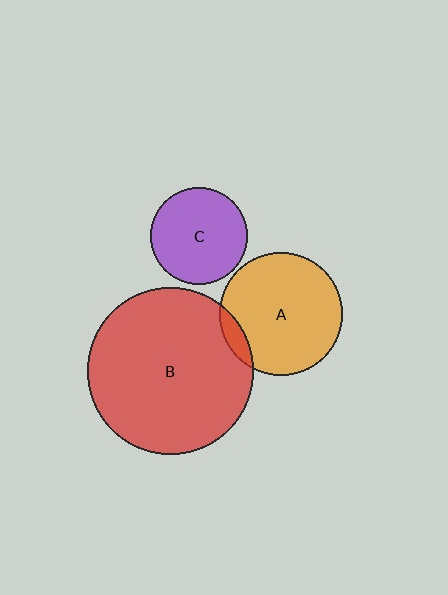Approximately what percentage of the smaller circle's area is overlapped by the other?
Approximately 10%.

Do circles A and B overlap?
Yes.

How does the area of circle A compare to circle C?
Approximately 1.6 times.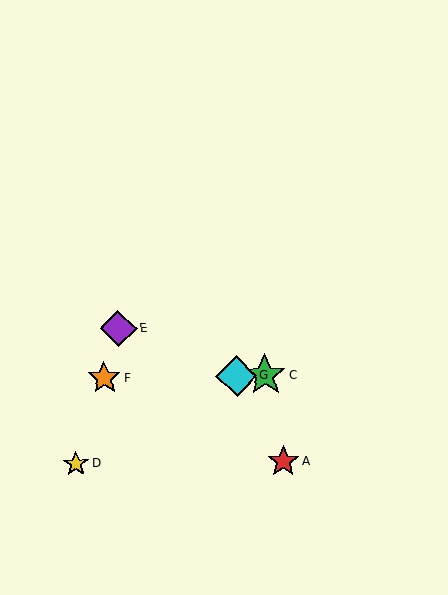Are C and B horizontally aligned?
Yes, both are at y≈375.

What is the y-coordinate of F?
Object F is at y≈378.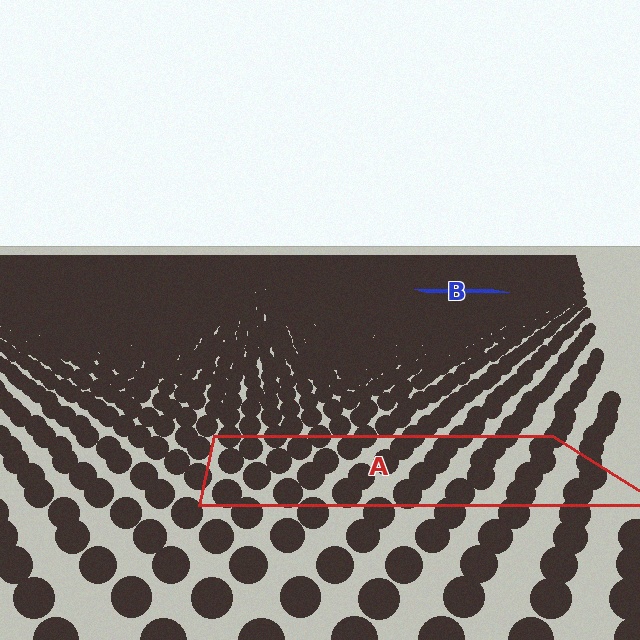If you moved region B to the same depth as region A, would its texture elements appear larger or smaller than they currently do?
They would appear larger. At a closer depth, the same texture elements are projected at a bigger on-screen size.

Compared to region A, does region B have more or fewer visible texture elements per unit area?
Region B has more texture elements per unit area — they are packed more densely because it is farther away.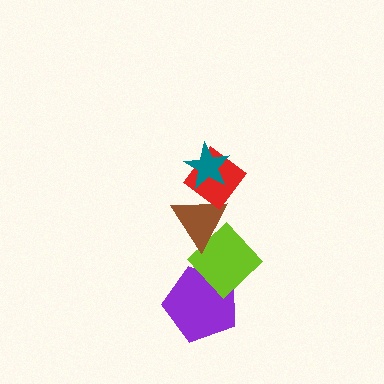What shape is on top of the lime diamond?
The brown triangle is on top of the lime diamond.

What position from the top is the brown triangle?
The brown triangle is 3rd from the top.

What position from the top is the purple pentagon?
The purple pentagon is 5th from the top.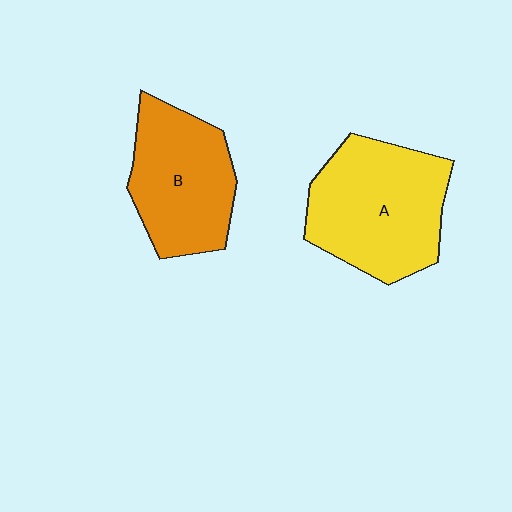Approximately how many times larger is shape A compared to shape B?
Approximately 1.2 times.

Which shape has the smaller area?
Shape B (orange).